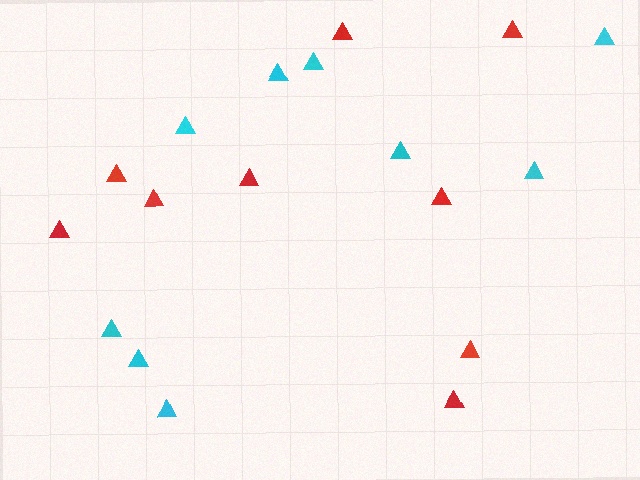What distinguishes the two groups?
There are 2 groups: one group of red triangles (9) and one group of cyan triangles (9).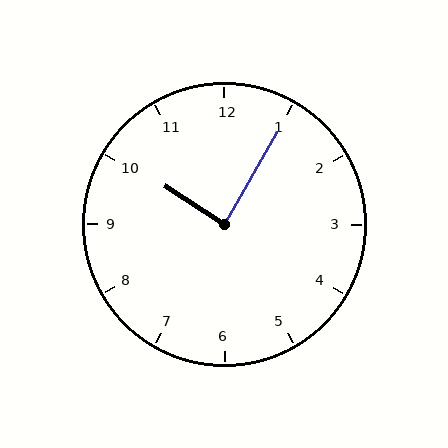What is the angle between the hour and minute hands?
Approximately 88 degrees.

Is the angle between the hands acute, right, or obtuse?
It is right.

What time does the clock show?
10:05.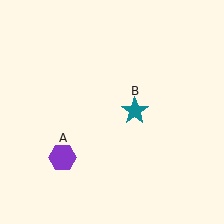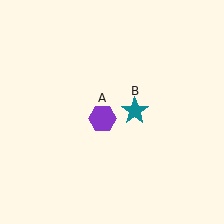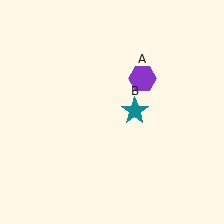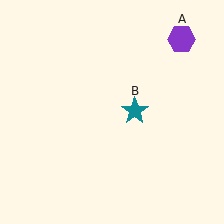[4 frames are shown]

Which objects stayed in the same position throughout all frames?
Teal star (object B) remained stationary.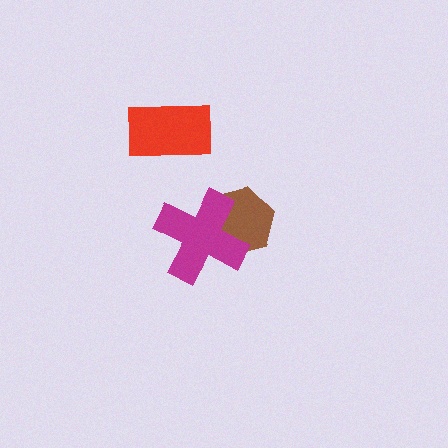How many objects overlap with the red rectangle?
0 objects overlap with the red rectangle.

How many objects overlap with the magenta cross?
1 object overlaps with the magenta cross.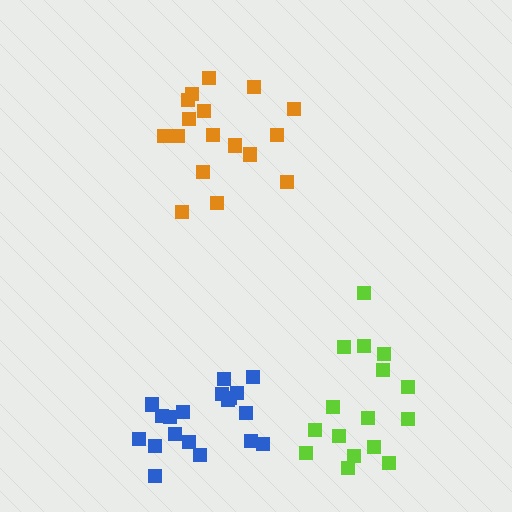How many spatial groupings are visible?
There are 3 spatial groupings.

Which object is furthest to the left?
The blue cluster is leftmost.